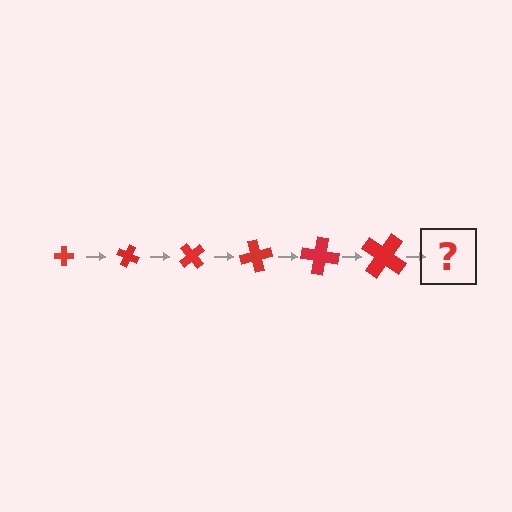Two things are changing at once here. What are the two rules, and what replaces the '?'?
The two rules are that the cross grows larger each step and it rotates 25 degrees each step. The '?' should be a cross, larger than the previous one and rotated 150 degrees from the start.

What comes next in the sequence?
The next element should be a cross, larger than the previous one and rotated 150 degrees from the start.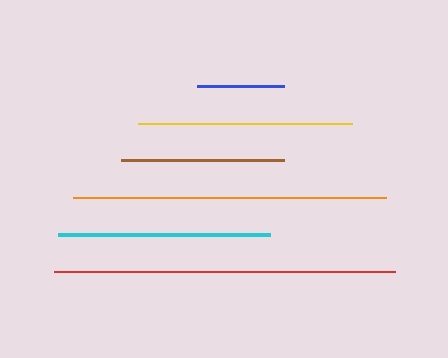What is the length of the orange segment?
The orange segment is approximately 313 pixels long.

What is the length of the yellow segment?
The yellow segment is approximately 214 pixels long.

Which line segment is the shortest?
The blue line is the shortest at approximately 87 pixels.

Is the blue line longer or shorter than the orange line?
The orange line is longer than the blue line.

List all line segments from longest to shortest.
From longest to shortest: red, orange, yellow, cyan, brown, blue.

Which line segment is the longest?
The red line is the longest at approximately 341 pixels.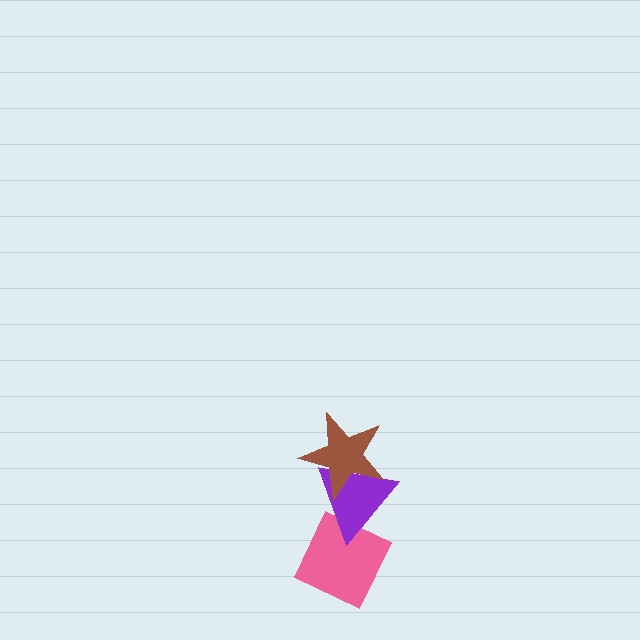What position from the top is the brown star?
The brown star is 1st from the top.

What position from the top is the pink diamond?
The pink diamond is 3rd from the top.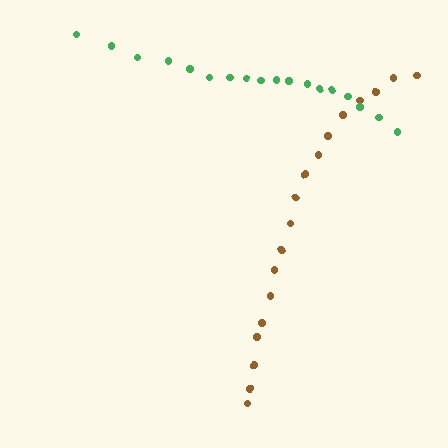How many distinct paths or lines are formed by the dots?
There are 2 distinct paths.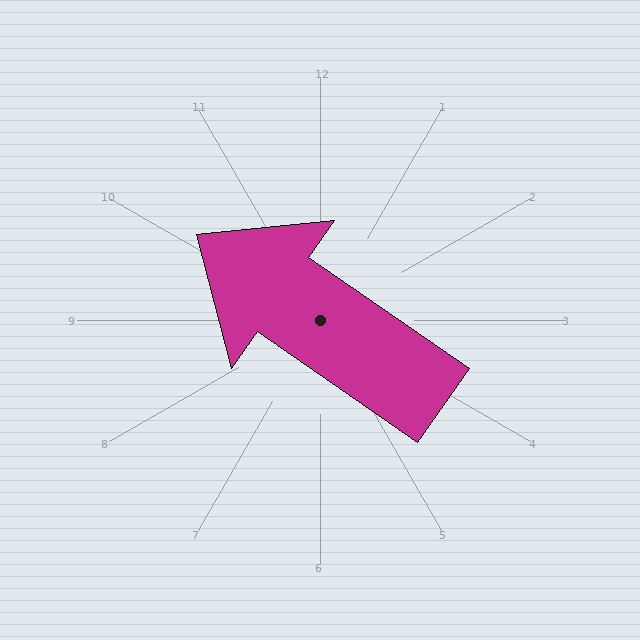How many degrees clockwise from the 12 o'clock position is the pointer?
Approximately 305 degrees.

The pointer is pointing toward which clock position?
Roughly 10 o'clock.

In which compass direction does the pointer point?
Northwest.